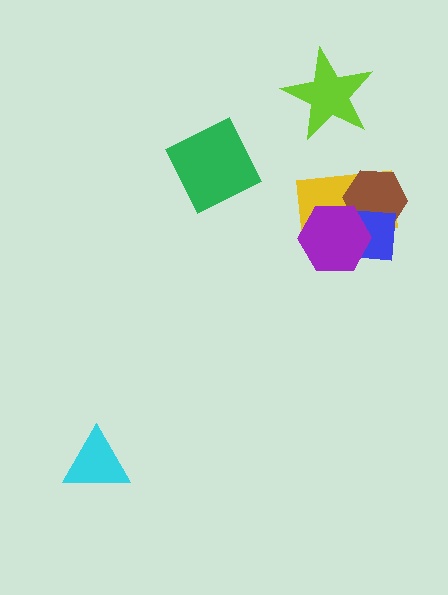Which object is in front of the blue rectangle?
The purple hexagon is in front of the blue rectangle.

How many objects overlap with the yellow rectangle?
3 objects overlap with the yellow rectangle.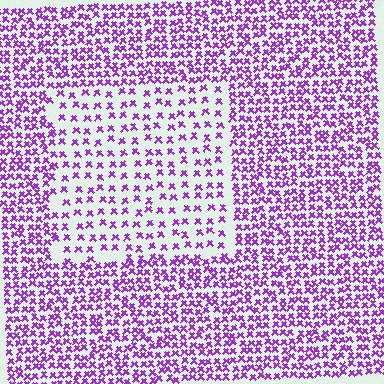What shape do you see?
I see a rectangle.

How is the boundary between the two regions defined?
The boundary is defined by a change in element density (approximately 2.1x ratio). All elements are the same color, size, and shape.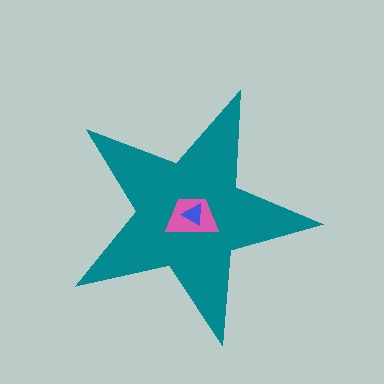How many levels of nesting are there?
3.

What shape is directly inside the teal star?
The pink trapezoid.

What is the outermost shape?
The teal star.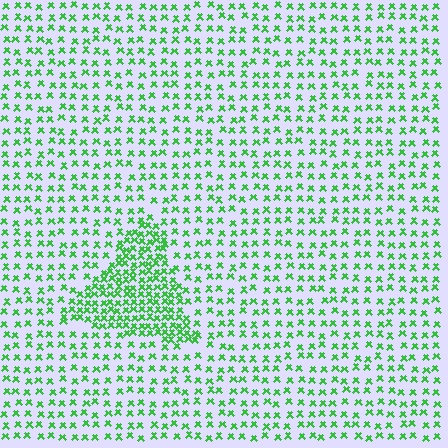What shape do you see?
I see a triangle.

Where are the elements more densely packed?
The elements are more densely packed inside the triangle boundary.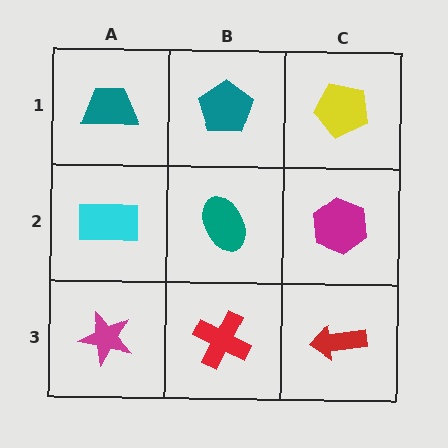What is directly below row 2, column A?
A magenta star.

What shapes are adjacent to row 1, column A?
A cyan rectangle (row 2, column A), a teal pentagon (row 1, column B).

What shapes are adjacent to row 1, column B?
A teal ellipse (row 2, column B), a teal trapezoid (row 1, column A), a yellow pentagon (row 1, column C).